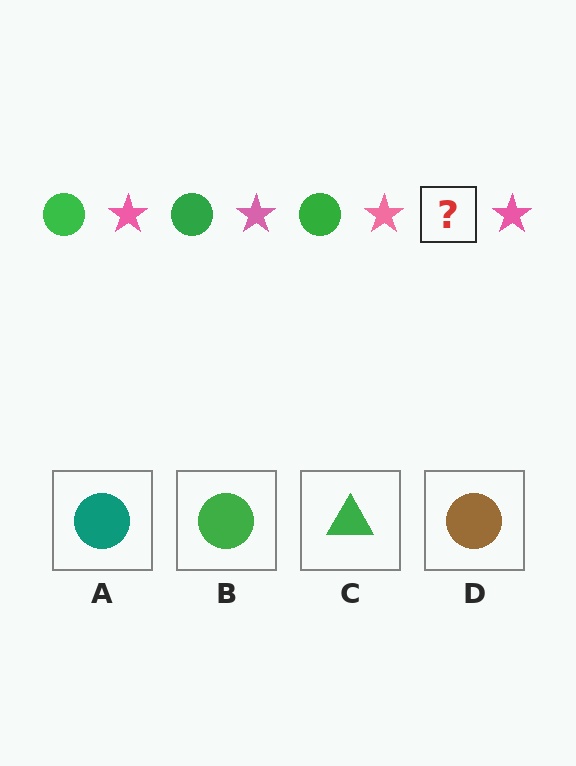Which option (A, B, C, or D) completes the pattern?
B.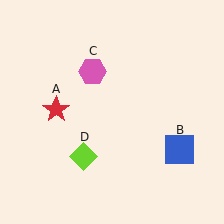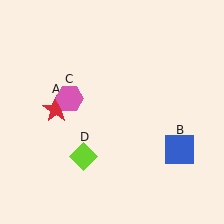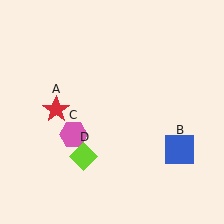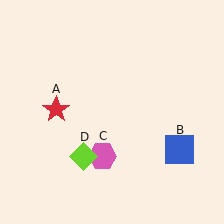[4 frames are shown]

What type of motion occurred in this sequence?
The pink hexagon (object C) rotated counterclockwise around the center of the scene.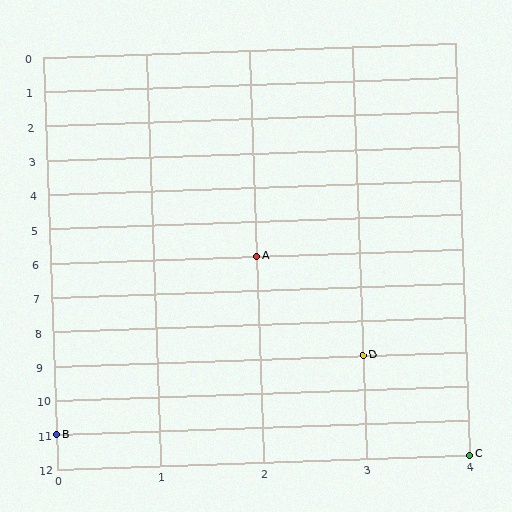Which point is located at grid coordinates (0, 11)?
Point B is at (0, 11).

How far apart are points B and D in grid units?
Points B and D are 3 columns and 2 rows apart (about 3.6 grid units diagonally).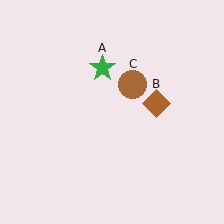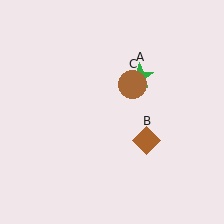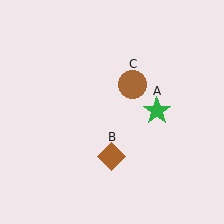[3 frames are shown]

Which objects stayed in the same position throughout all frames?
Brown circle (object C) remained stationary.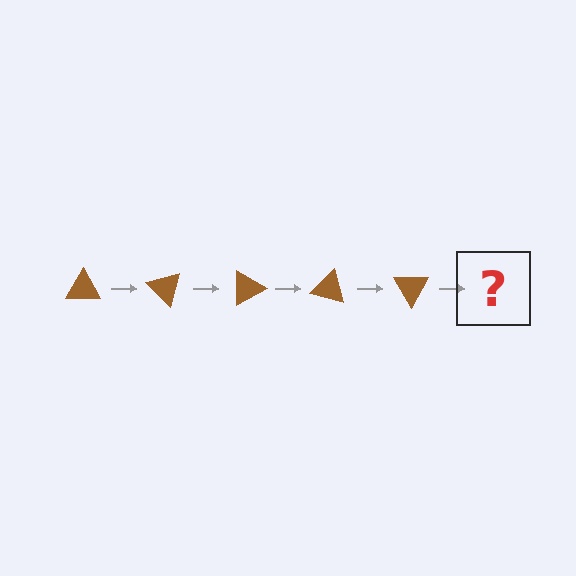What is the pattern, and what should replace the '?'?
The pattern is that the triangle rotates 45 degrees each step. The '?' should be a brown triangle rotated 225 degrees.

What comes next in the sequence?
The next element should be a brown triangle rotated 225 degrees.